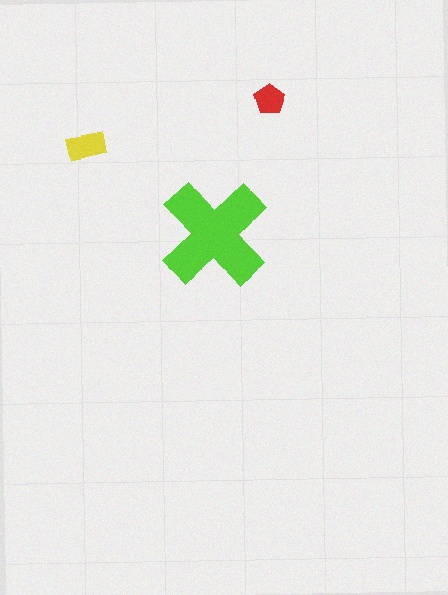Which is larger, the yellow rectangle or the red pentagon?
The yellow rectangle.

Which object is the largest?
The lime cross.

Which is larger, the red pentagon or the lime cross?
The lime cross.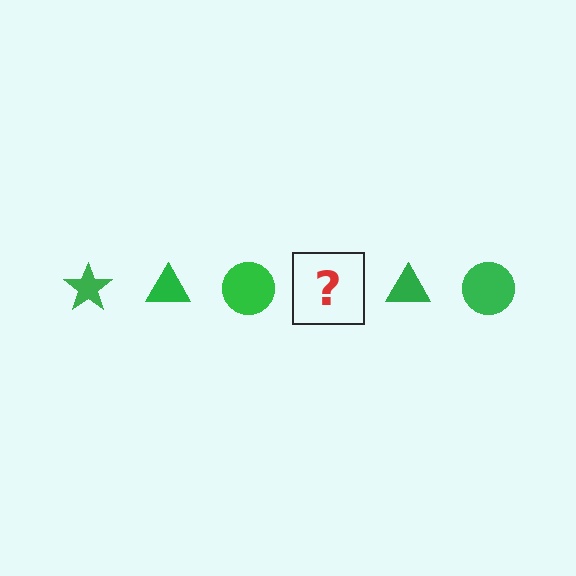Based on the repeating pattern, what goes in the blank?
The blank should be a green star.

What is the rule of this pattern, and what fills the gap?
The rule is that the pattern cycles through star, triangle, circle shapes in green. The gap should be filled with a green star.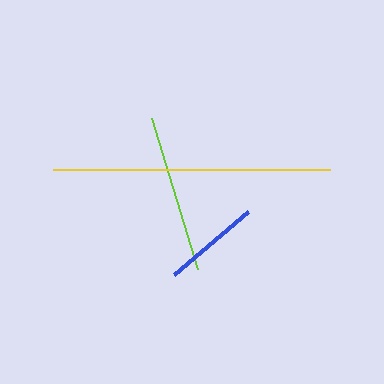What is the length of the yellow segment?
The yellow segment is approximately 277 pixels long.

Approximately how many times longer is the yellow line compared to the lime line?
The yellow line is approximately 1.8 times the length of the lime line.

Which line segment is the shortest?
The blue line is the shortest at approximately 97 pixels.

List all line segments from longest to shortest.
From longest to shortest: yellow, lime, blue.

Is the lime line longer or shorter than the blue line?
The lime line is longer than the blue line.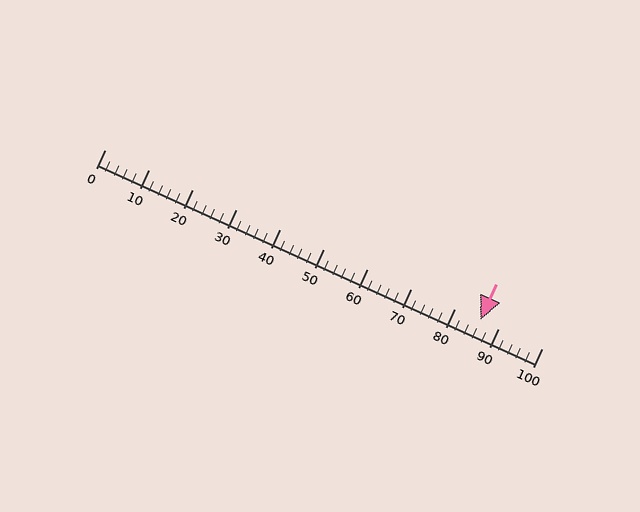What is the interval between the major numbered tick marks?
The major tick marks are spaced 10 units apart.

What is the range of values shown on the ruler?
The ruler shows values from 0 to 100.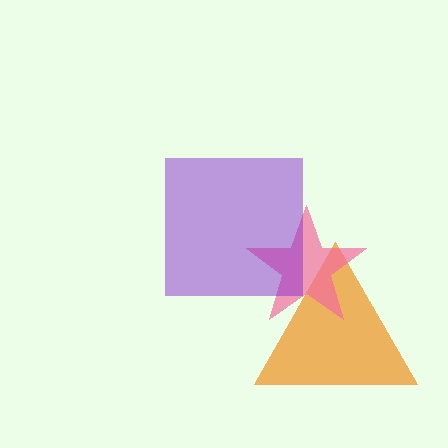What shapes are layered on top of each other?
The layered shapes are: an orange triangle, a pink star, a purple square.